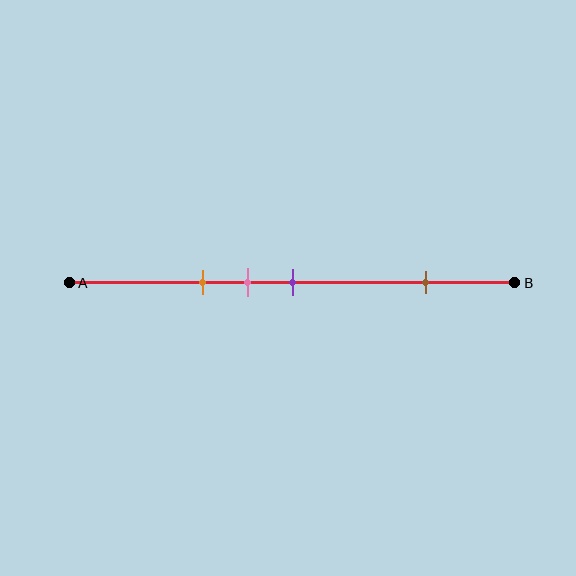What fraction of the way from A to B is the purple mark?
The purple mark is approximately 50% (0.5) of the way from A to B.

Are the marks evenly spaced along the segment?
No, the marks are not evenly spaced.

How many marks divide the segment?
There are 4 marks dividing the segment.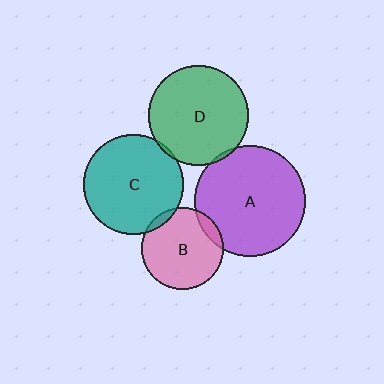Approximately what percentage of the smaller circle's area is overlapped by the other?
Approximately 10%.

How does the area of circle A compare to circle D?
Approximately 1.2 times.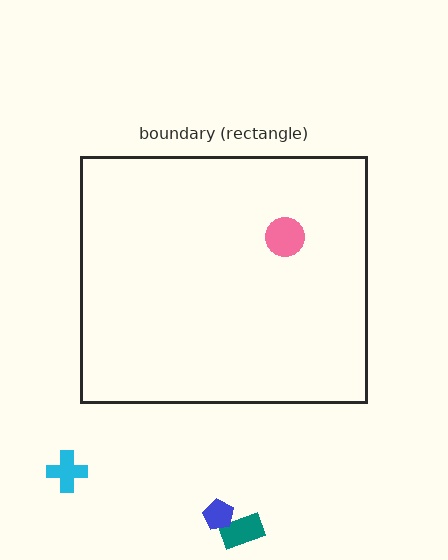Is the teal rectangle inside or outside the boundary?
Outside.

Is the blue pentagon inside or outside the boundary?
Outside.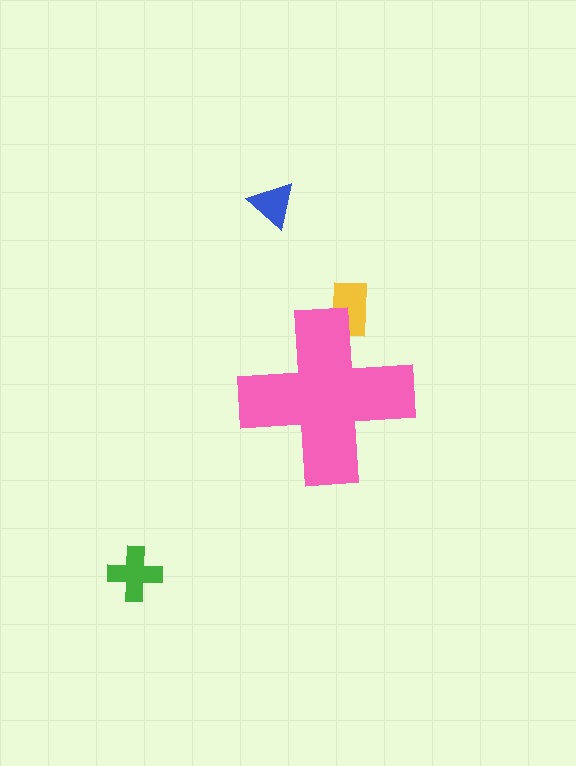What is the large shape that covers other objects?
A pink cross.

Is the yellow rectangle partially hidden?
Yes, the yellow rectangle is partially hidden behind the pink cross.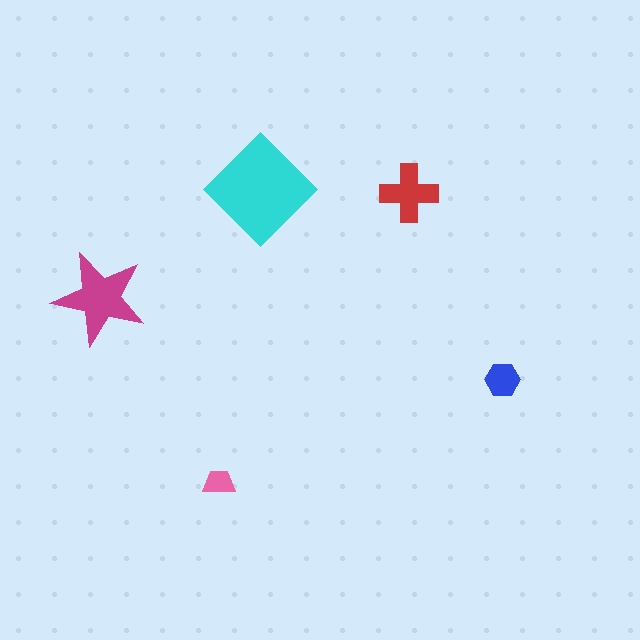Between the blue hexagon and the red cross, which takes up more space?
The red cross.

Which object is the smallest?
The pink trapezoid.